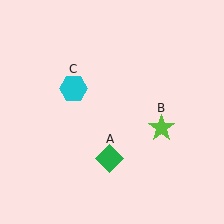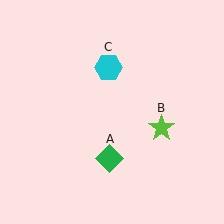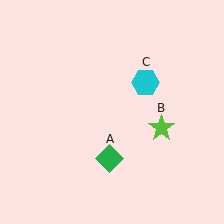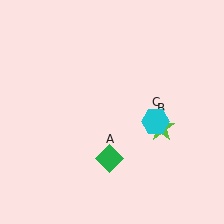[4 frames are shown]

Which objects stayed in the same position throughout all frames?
Green diamond (object A) and lime star (object B) remained stationary.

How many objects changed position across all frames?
1 object changed position: cyan hexagon (object C).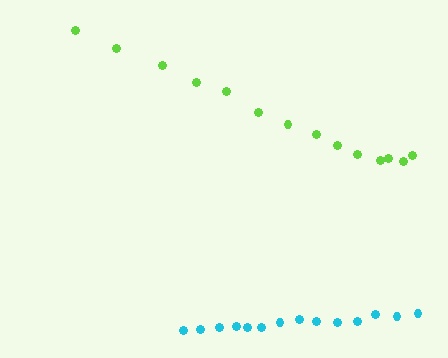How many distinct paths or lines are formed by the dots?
There are 2 distinct paths.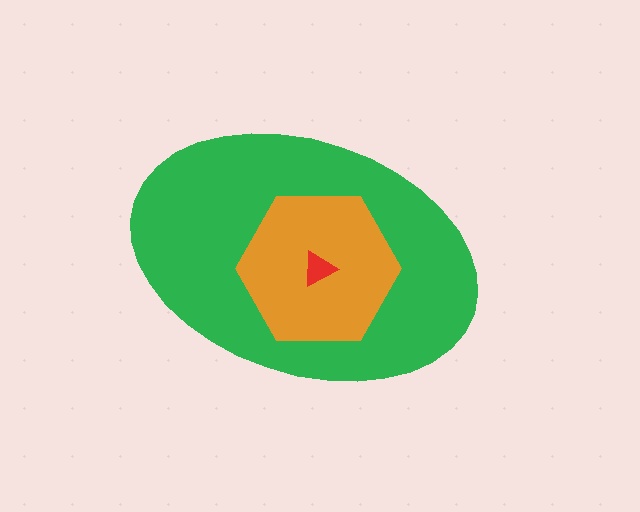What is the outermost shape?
The green ellipse.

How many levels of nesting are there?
3.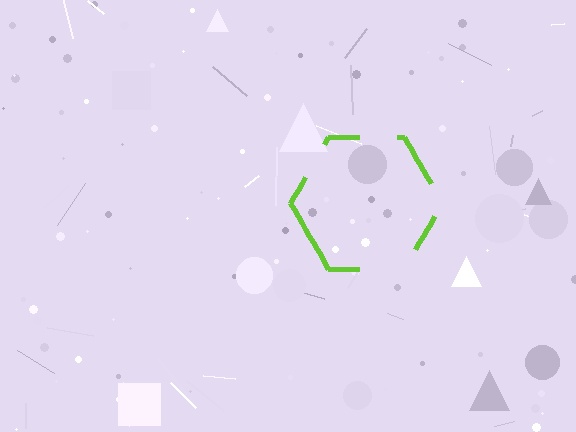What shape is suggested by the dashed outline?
The dashed outline suggests a hexagon.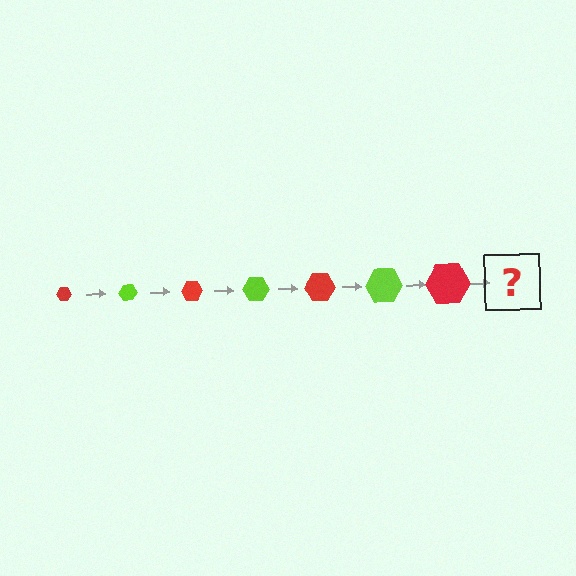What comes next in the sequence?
The next element should be a lime hexagon, larger than the previous one.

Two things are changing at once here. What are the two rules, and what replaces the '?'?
The two rules are that the hexagon grows larger each step and the color cycles through red and lime. The '?' should be a lime hexagon, larger than the previous one.